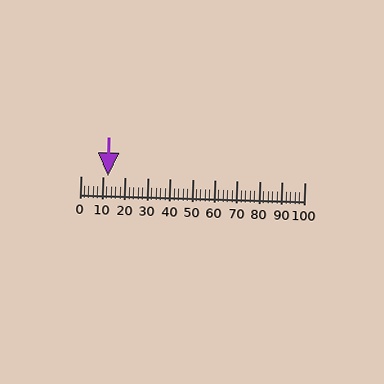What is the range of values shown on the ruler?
The ruler shows values from 0 to 100.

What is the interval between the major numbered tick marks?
The major tick marks are spaced 10 units apart.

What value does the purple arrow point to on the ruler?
The purple arrow points to approximately 12.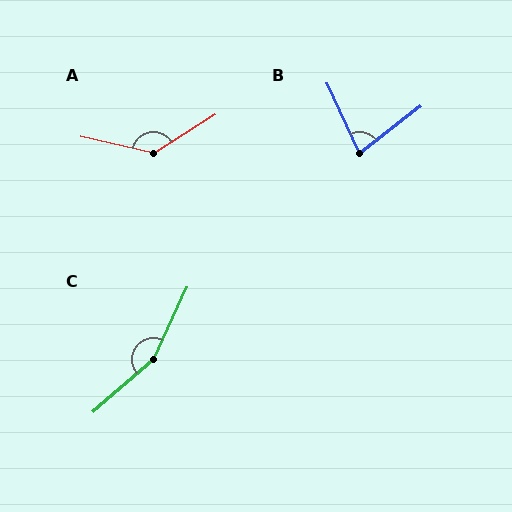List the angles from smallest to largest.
B (77°), A (135°), C (155°).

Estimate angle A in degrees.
Approximately 135 degrees.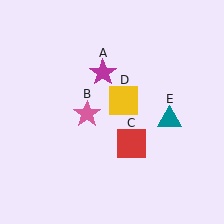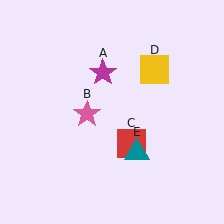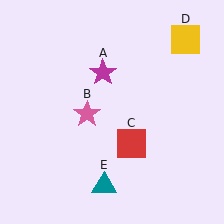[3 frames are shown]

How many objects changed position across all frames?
2 objects changed position: yellow square (object D), teal triangle (object E).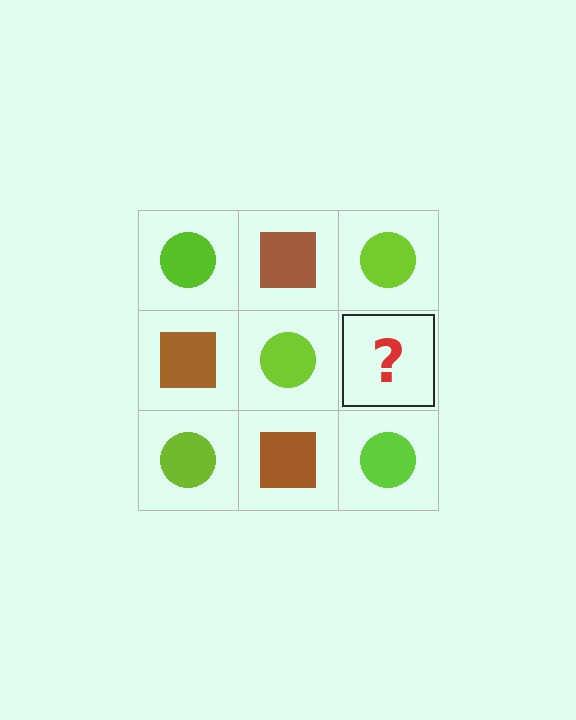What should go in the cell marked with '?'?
The missing cell should contain a brown square.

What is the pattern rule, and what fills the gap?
The rule is that it alternates lime circle and brown square in a checkerboard pattern. The gap should be filled with a brown square.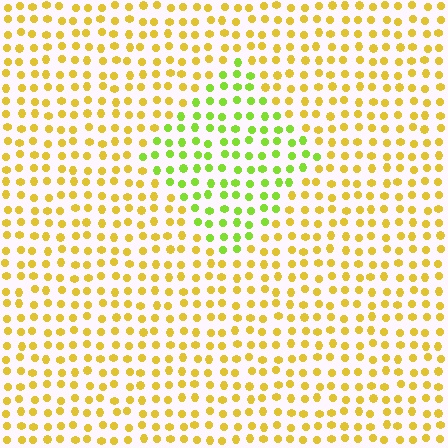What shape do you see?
I see a diamond.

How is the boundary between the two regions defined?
The boundary is defined purely by a slight shift in hue (about 43 degrees). Spacing, size, and orientation are identical on both sides.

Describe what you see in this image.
The image is filled with small yellow elements in a uniform arrangement. A diamond-shaped region is visible where the elements are tinted to a slightly different hue, forming a subtle color boundary.